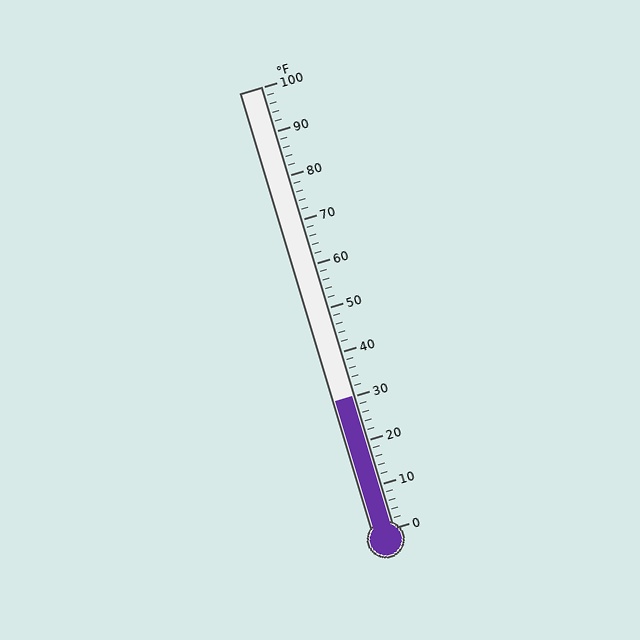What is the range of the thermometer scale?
The thermometer scale ranges from 0°F to 100°F.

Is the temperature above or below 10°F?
The temperature is above 10°F.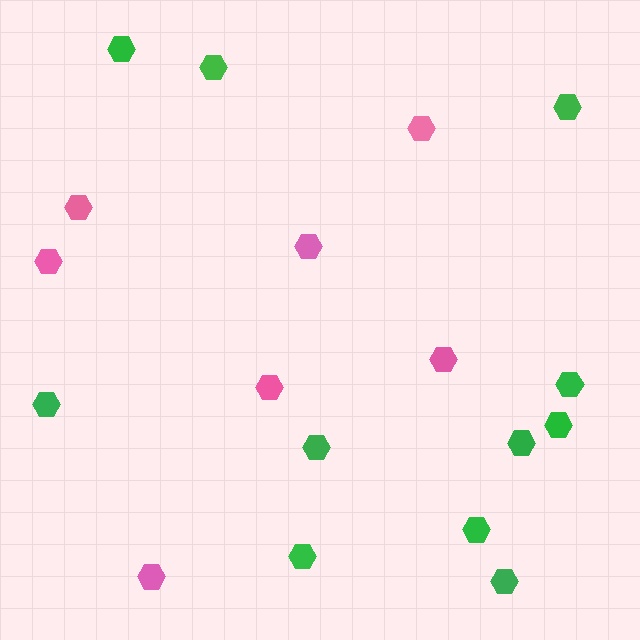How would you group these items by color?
There are 2 groups: one group of green hexagons (11) and one group of pink hexagons (7).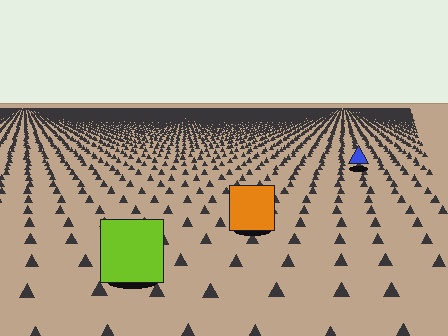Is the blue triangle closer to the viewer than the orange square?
No. The orange square is closer — you can tell from the texture gradient: the ground texture is coarser near it.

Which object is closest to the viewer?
The lime square is closest. The texture marks near it are larger and more spread out.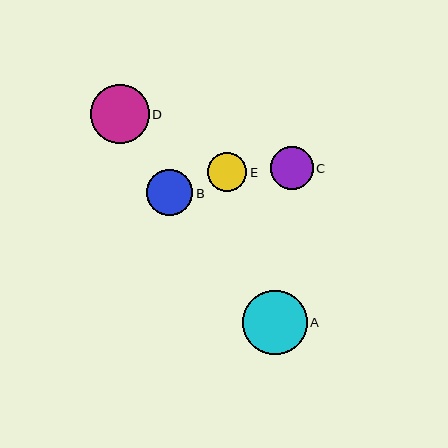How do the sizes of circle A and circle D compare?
Circle A and circle D are approximately the same size.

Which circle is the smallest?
Circle E is the smallest with a size of approximately 40 pixels.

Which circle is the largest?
Circle A is the largest with a size of approximately 65 pixels.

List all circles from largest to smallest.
From largest to smallest: A, D, B, C, E.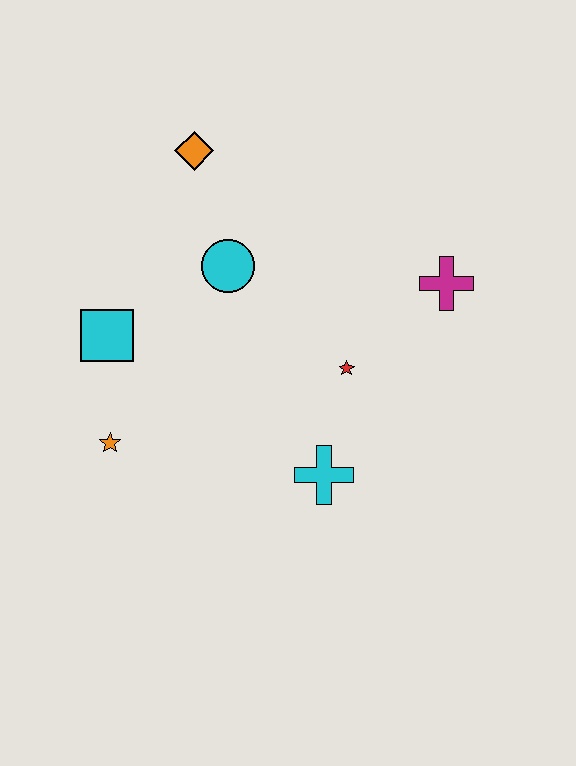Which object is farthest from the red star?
The orange diamond is farthest from the red star.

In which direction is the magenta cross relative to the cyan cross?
The magenta cross is above the cyan cross.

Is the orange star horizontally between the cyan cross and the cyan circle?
No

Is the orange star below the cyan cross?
No